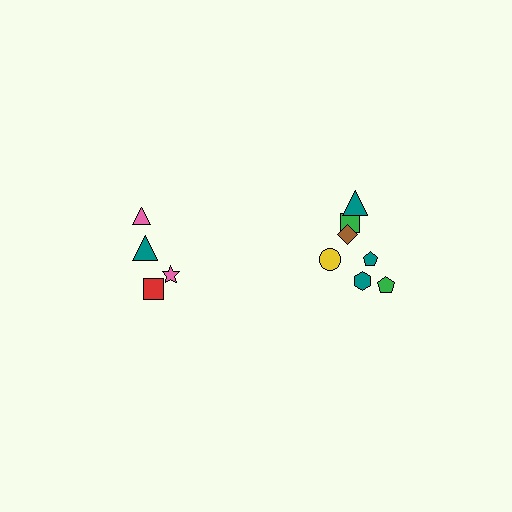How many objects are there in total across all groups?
There are 11 objects.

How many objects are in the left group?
There are 4 objects.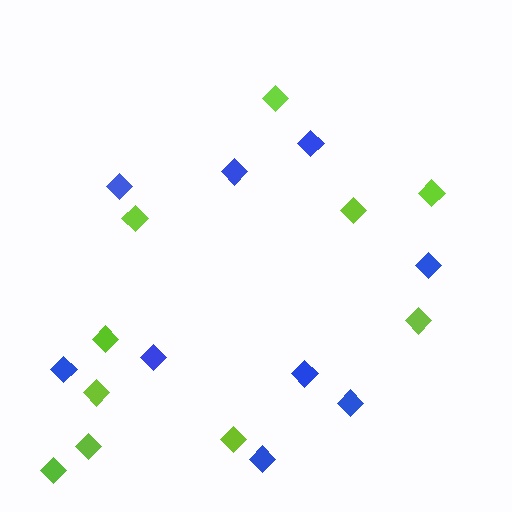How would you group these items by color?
There are 2 groups: one group of blue diamonds (9) and one group of lime diamonds (10).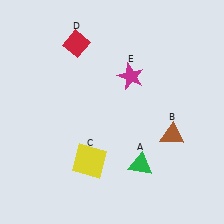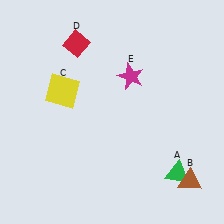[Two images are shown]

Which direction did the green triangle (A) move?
The green triangle (A) moved right.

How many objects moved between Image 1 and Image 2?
3 objects moved between the two images.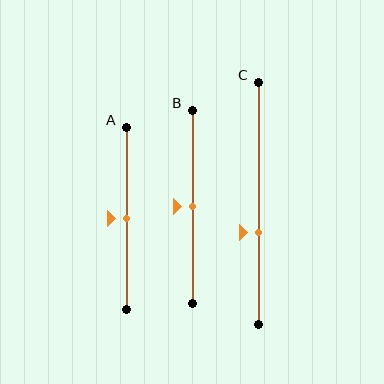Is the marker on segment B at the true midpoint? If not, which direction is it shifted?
Yes, the marker on segment B is at the true midpoint.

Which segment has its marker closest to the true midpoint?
Segment A has its marker closest to the true midpoint.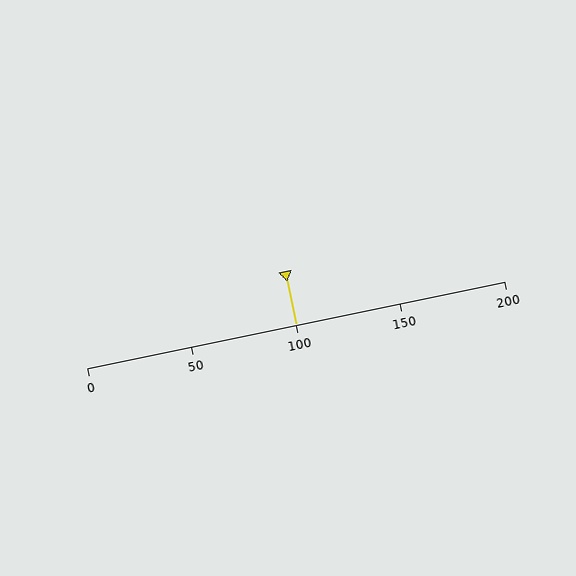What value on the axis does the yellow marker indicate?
The marker indicates approximately 100.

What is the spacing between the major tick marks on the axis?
The major ticks are spaced 50 apart.